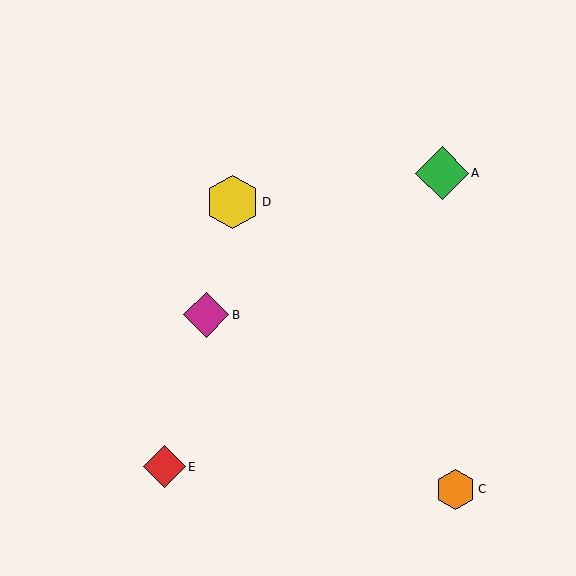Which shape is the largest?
The yellow hexagon (labeled D) is the largest.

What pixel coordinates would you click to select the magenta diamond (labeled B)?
Click at (206, 315) to select the magenta diamond B.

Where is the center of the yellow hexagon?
The center of the yellow hexagon is at (233, 202).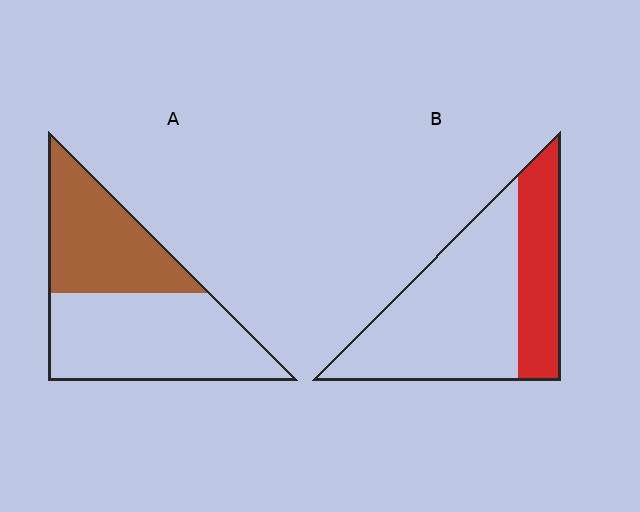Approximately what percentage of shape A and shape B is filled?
A is approximately 40% and B is approximately 30%.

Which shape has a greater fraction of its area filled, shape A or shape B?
Shape A.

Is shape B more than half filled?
No.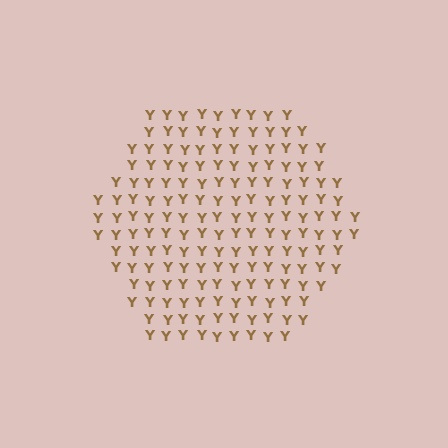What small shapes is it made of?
It is made of small letter Y's.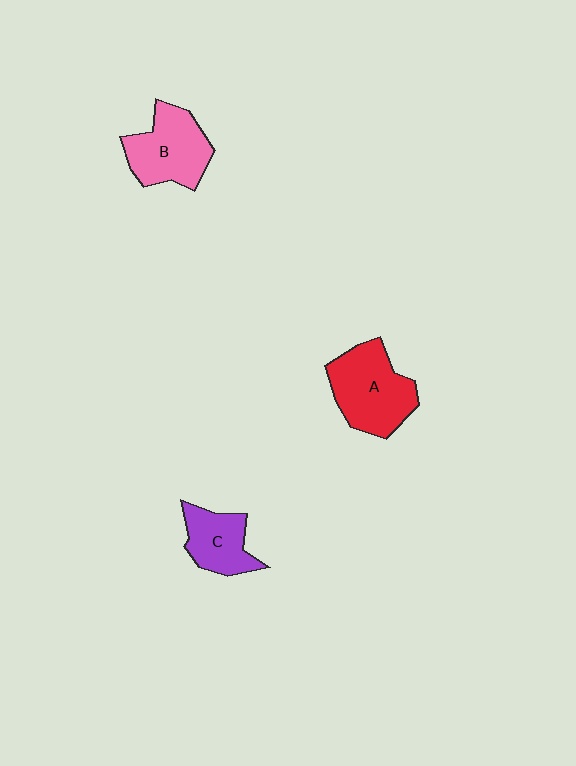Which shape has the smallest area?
Shape C (purple).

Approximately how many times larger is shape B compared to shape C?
Approximately 1.4 times.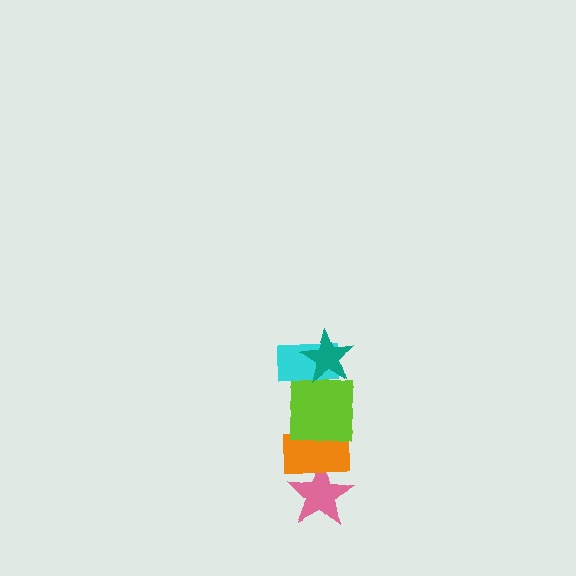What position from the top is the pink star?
The pink star is 5th from the top.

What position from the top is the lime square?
The lime square is 3rd from the top.